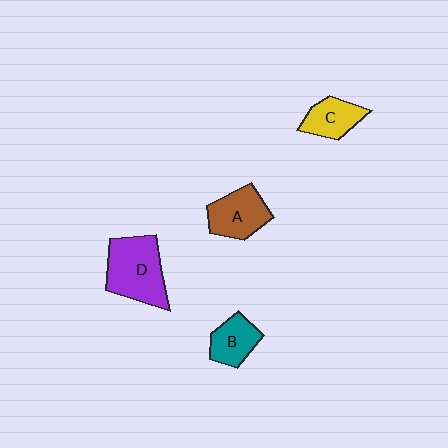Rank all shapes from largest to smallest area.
From largest to smallest: D (purple), A (brown), B (teal), C (yellow).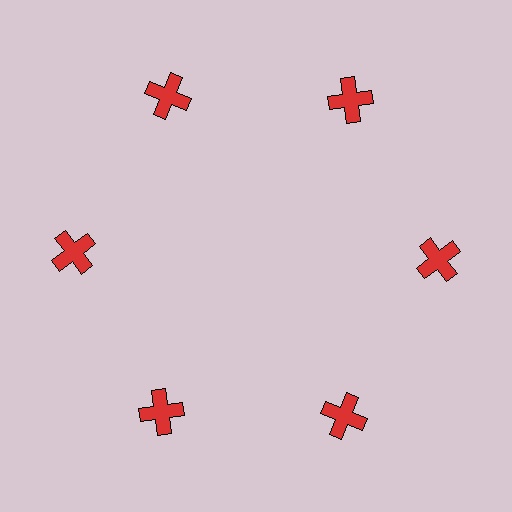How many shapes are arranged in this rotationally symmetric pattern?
There are 6 shapes, arranged in 6 groups of 1.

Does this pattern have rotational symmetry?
Yes, this pattern has 6-fold rotational symmetry. It looks the same after rotating 60 degrees around the center.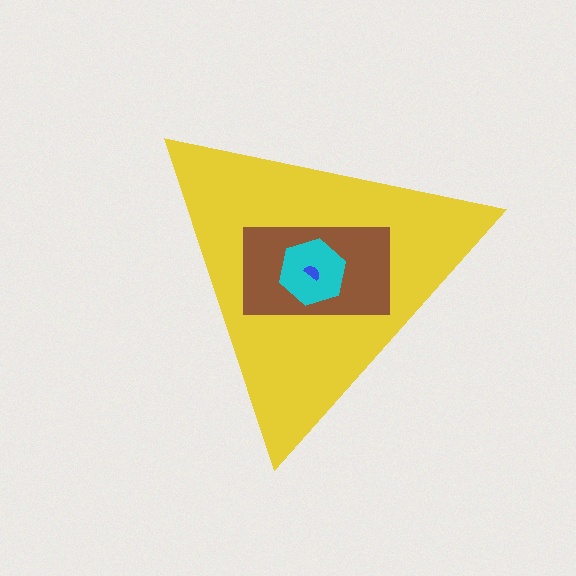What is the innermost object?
The blue semicircle.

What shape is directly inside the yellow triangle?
The brown rectangle.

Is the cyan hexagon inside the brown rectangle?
Yes.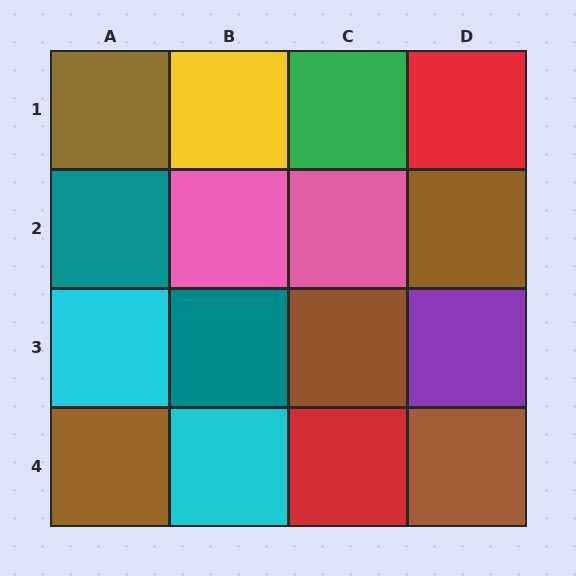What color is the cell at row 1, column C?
Green.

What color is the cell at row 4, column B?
Cyan.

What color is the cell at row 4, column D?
Brown.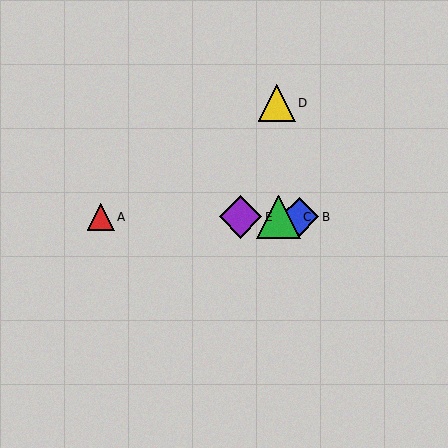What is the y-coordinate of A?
Object A is at y≈217.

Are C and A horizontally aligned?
Yes, both are at y≈217.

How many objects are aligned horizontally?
4 objects (A, B, C, E) are aligned horizontally.